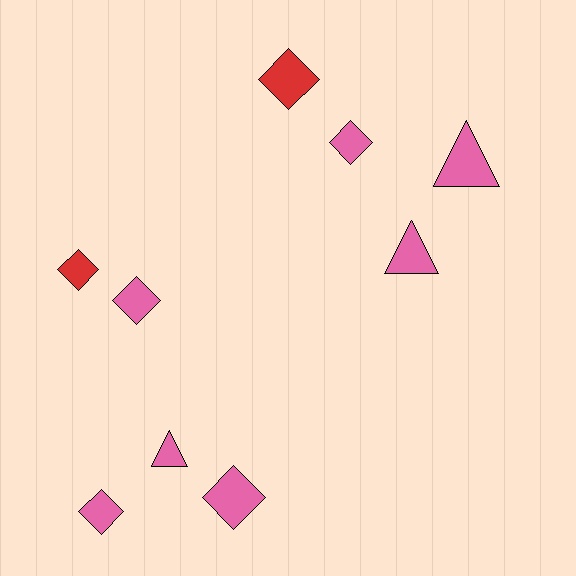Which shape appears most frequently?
Diamond, with 6 objects.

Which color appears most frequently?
Pink, with 7 objects.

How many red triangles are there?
There are no red triangles.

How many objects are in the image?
There are 9 objects.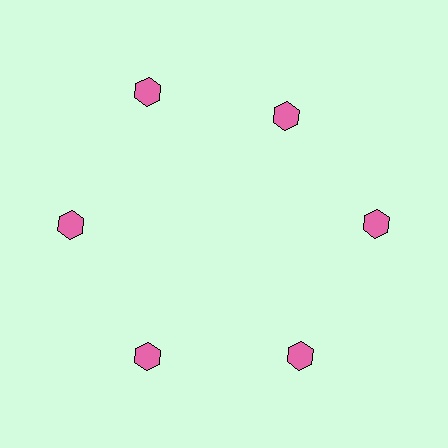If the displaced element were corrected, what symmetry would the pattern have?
It would have 6-fold rotational symmetry — the pattern would map onto itself every 60 degrees.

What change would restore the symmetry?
The symmetry would be restored by moving it outward, back onto the ring so that all 6 hexagons sit at equal angles and equal distance from the center.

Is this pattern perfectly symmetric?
No. The 6 pink hexagons are arranged in a ring, but one element near the 1 o'clock position is pulled inward toward the center, breaking the 6-fold rotational symmetry.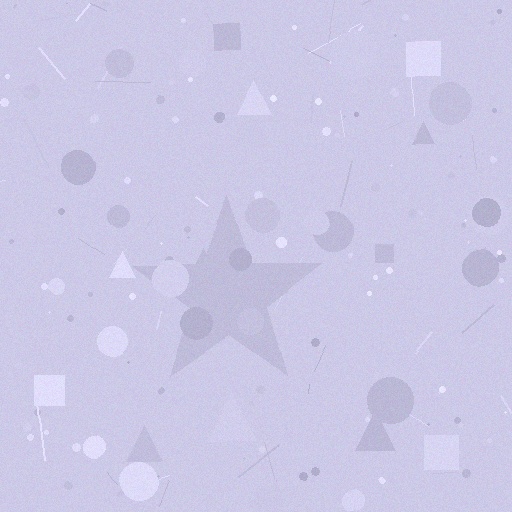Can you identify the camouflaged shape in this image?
The camouflaged shape is a star.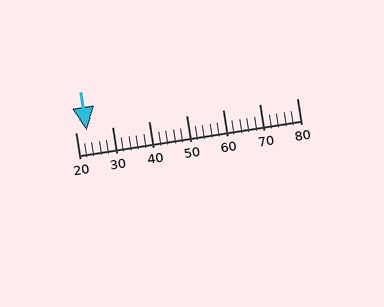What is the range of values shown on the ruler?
The ruler shows values from 20 to 80.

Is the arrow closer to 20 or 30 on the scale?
The arrow is closer to 20.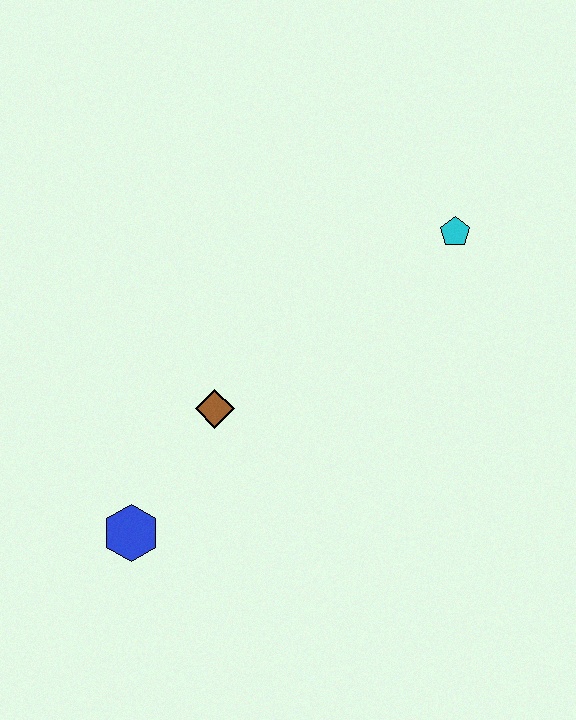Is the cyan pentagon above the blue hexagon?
Yes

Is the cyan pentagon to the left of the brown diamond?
No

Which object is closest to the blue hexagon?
The brown diamond is closest to the blue hexagon.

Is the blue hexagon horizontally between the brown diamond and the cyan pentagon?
No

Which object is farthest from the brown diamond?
The cyan pentagon is farthest from the brown diamond.